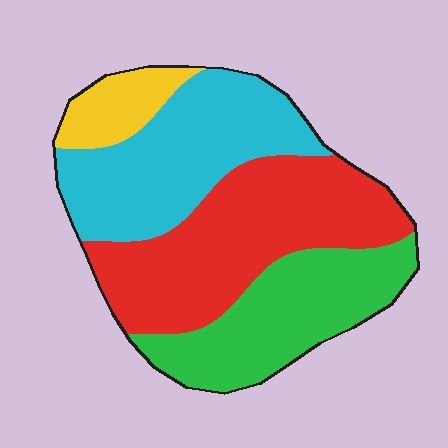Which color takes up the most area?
Red, at roughly 35%.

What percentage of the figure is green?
Green covers roughly 25% of the figure.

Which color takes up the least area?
Yellow, at roughly 10%.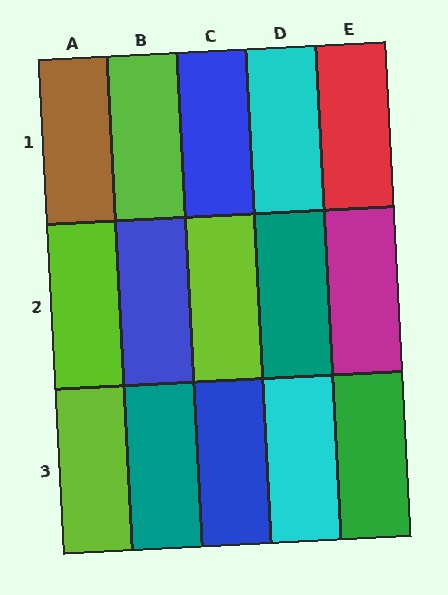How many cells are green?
1 cell is green.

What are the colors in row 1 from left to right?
Brown, lime, blue, cyan, red.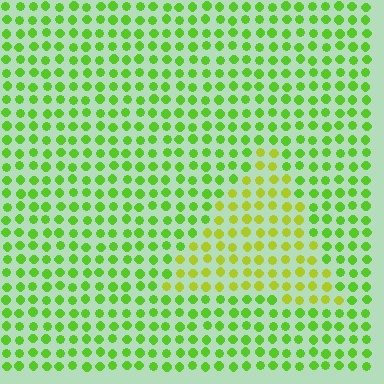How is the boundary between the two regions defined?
The boundary is defined purely by a slight shift in hue (about 32 degrees). Spacing, size, and orientation are identical on both sides.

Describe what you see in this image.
The image is filled with small lime elements in a uniform arrangement. A triangle-shaped region is visible where the elements are tinted to a slightly different hue, forming a subtle color boundary.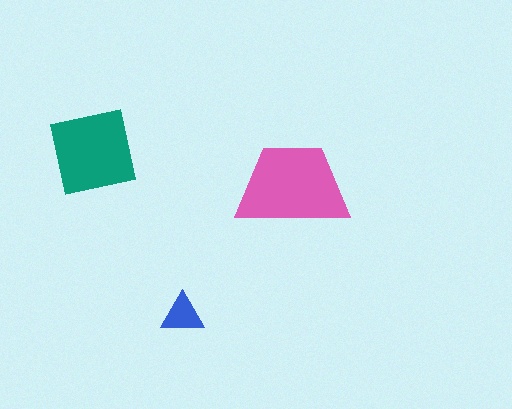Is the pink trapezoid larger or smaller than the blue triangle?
Larger.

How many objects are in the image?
There are 3 objects in the image.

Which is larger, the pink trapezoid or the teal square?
The pink trapezoid.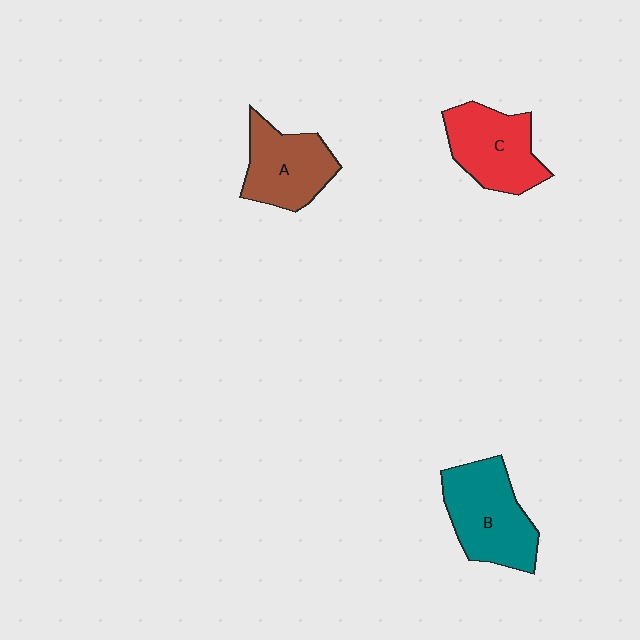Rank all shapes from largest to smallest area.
From largest to smallest: B (teal), C (red), A (brown).